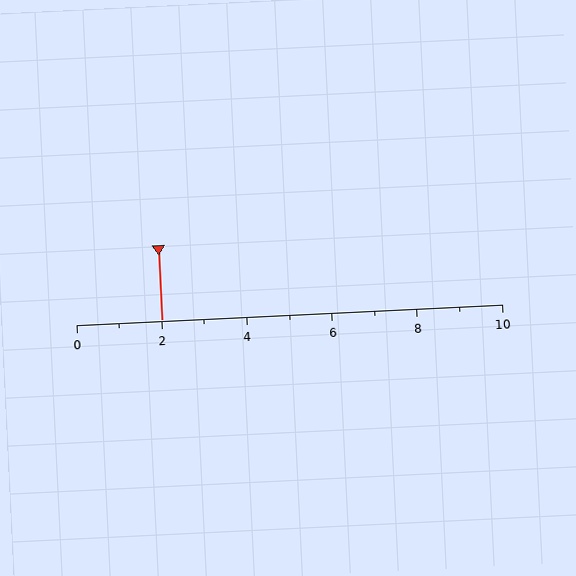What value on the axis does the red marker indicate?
The marker indicates approximately 2.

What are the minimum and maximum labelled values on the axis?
The axis runs from 0 to 10.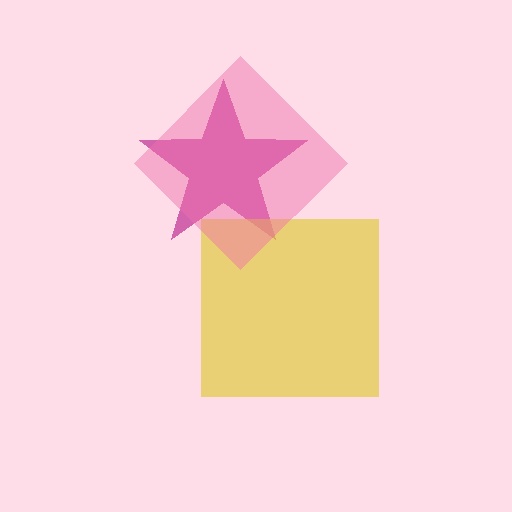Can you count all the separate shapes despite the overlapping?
Yes, there are 3 separate shapes.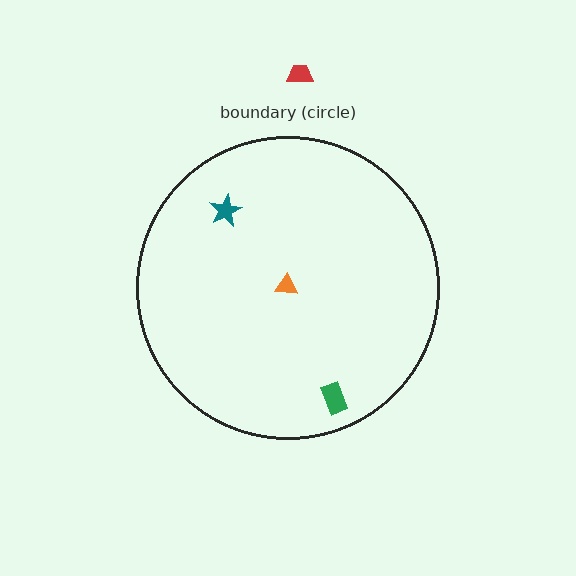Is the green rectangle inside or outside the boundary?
Inside.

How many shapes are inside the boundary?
3 inside, 1 outside.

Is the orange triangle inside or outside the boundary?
Inside.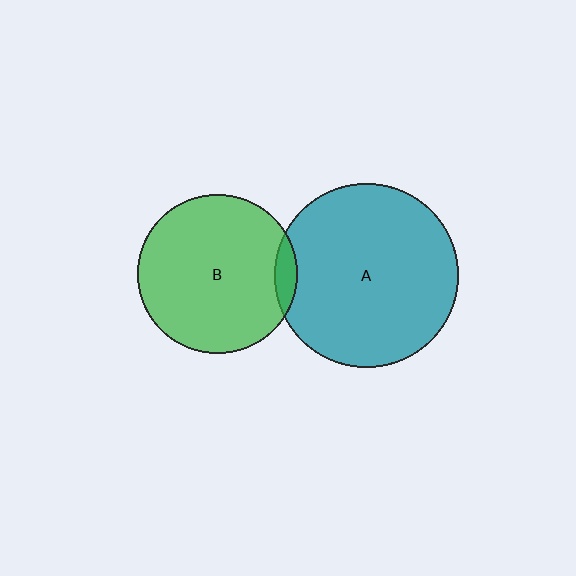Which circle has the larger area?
Circle A (teal).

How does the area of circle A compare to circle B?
Approximately 1.3 times.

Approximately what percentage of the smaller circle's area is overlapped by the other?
Approximately 5%.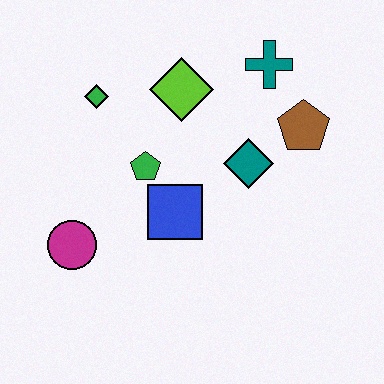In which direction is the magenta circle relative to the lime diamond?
The magenta circle is below the lime diamond.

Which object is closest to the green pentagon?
The blue square is closest to the green pentagon.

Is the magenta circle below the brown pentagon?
Yes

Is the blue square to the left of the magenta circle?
No